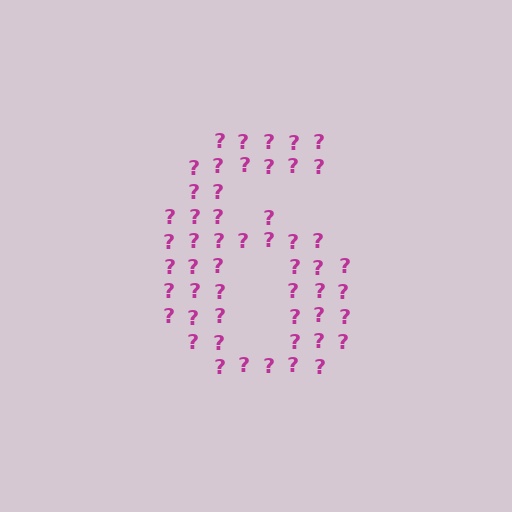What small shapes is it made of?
It is made of small question marks.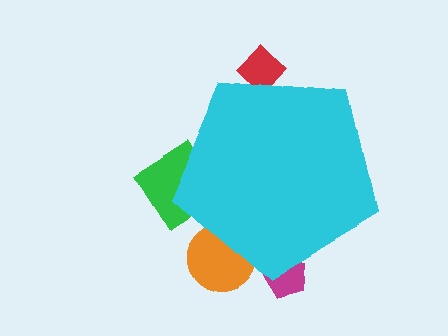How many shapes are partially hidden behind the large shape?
4 shapes are partially hidden.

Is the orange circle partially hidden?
Yes, the orange circle is partially hidden behind the cyan pentagon.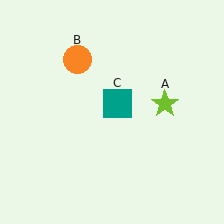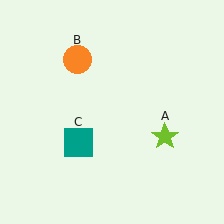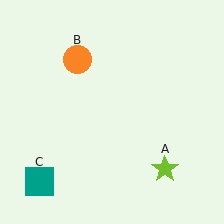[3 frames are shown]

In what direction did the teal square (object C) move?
The teal square (object C) moved down and to the left.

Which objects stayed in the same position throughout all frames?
Orange circle (object B) remained stationary.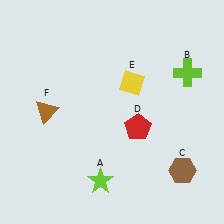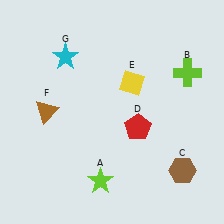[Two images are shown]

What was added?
A cyan star (G) was added in Image 2.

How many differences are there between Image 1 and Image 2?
There is 1 difference between the two images.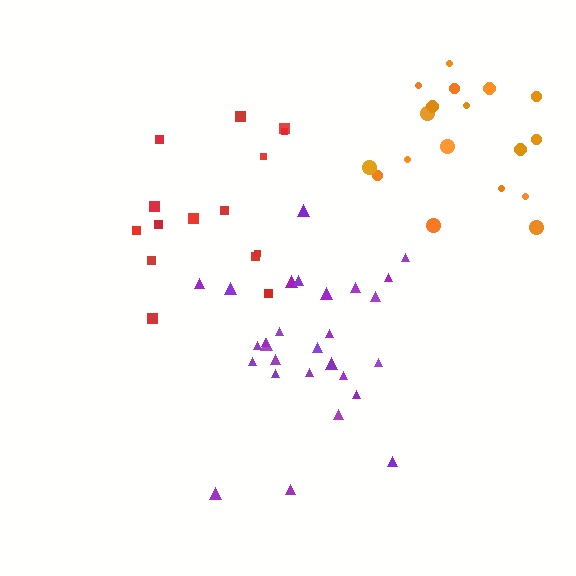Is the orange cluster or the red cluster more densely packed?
Orange.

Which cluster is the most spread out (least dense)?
Red.